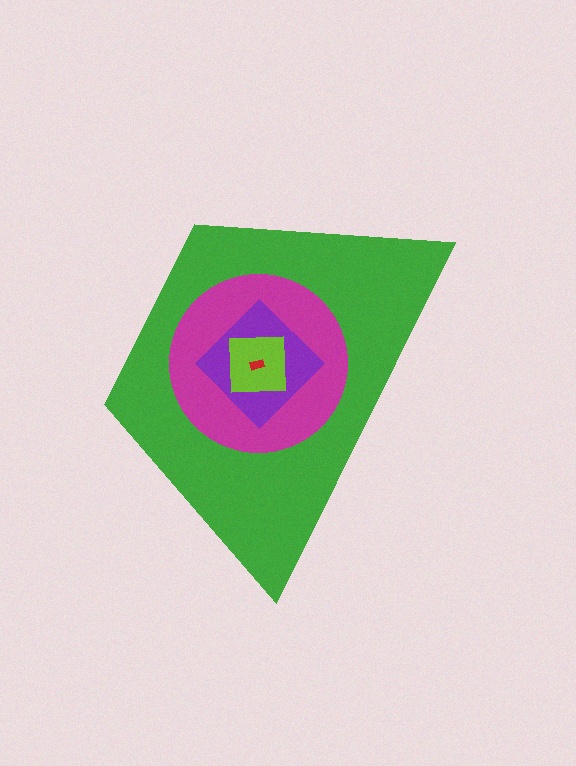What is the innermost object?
The red rectangle.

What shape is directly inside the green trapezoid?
The magenta circle.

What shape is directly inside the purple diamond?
The lime square.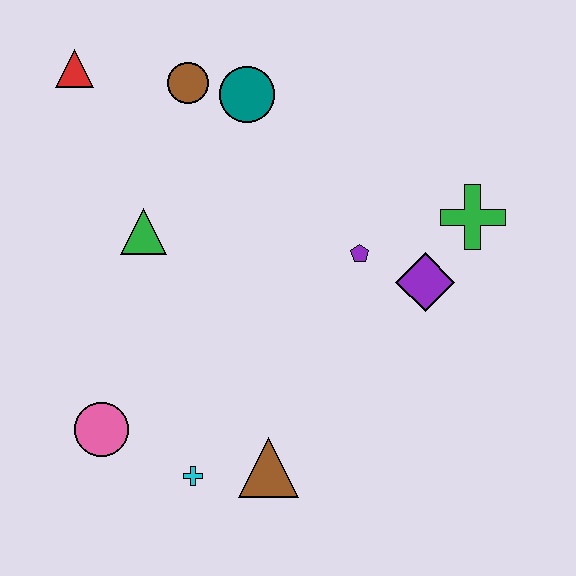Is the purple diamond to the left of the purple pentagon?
No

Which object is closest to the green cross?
The purple diamond is closest to the green cross.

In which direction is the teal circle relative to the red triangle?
The teal circle is to the right of the red triangle.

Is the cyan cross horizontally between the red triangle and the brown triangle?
Yes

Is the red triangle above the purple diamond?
Yes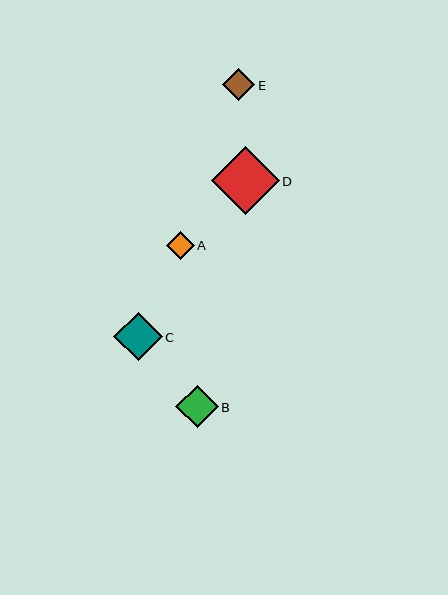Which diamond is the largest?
Diamond D is the largest with a size of approximately 68 pixels.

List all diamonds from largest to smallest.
From largest to smallest: D, C, B, E, A.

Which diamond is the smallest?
Diamond A is the smallest with a size of approximately 28 pixels.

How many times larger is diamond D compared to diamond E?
Diamond D is approximately 2.1 times the size of diamond E.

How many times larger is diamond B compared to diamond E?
Diamond B is approximately 1.3 times the size of diamond E.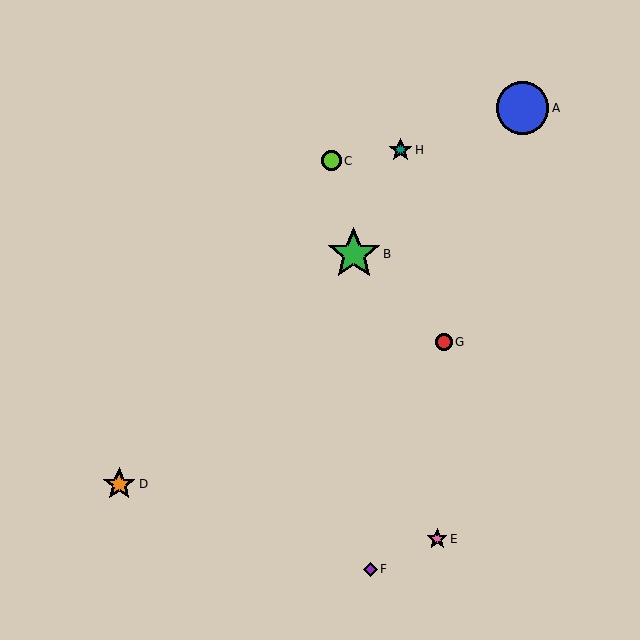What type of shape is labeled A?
Shape A is a blue circle.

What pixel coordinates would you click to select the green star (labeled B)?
Click at (354, 254) to select the green star B.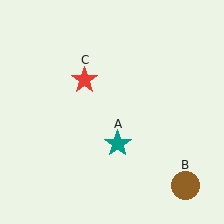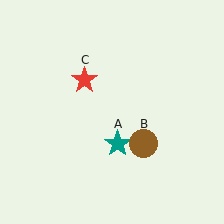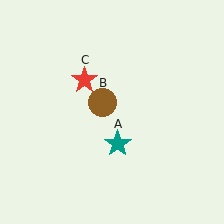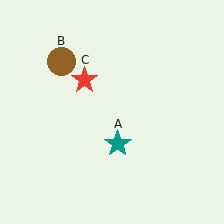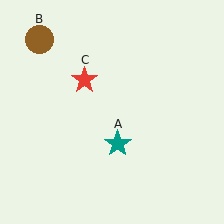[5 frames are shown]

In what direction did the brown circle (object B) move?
The brown circle (object B) moved up and to the left.